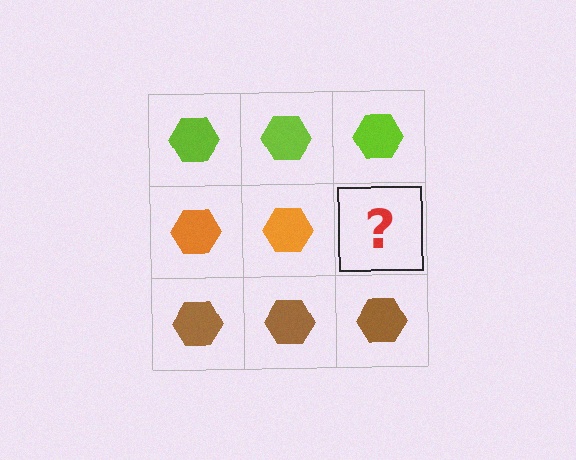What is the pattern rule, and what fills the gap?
The rule is that each row has a consistent color. The gap should be filled with an orange hexagon.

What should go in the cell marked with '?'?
The missing cell should contain an orange hexagon.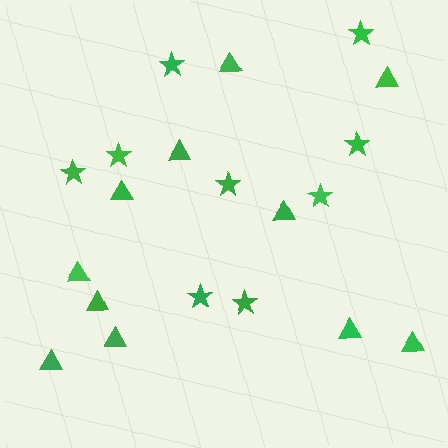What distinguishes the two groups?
There are 2 groups: one group of triangles (11) and one group of stars (9).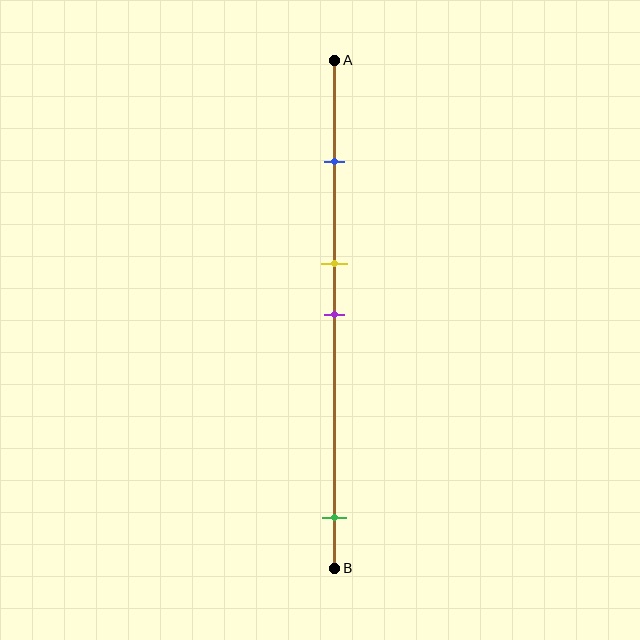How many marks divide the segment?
There are 4 marks dividing the segment.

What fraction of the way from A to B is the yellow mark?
The yellow mark is approximately 40% (0.4) of the way from A to B.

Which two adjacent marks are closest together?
The yellow and purple marks are the closest adjacent pair.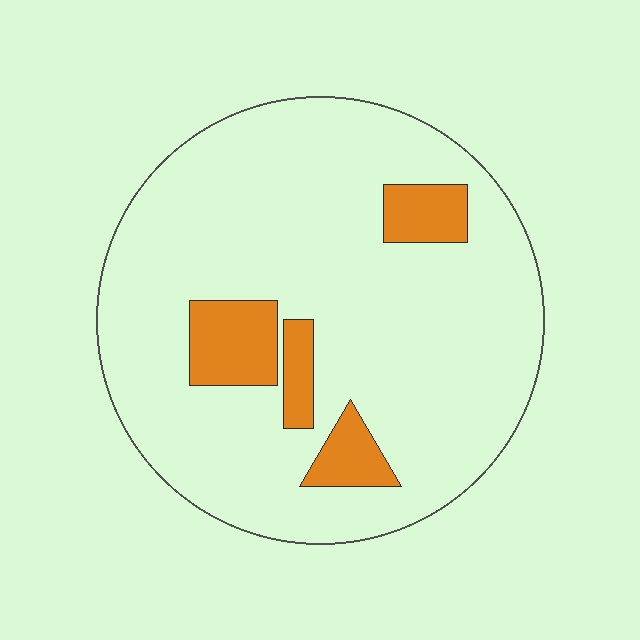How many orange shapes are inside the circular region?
4.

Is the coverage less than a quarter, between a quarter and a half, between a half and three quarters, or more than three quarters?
Less than a quarter.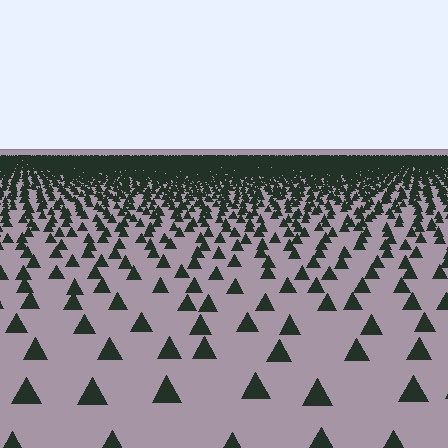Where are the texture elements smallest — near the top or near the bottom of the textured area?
Near the top.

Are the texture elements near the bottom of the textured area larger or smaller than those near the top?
Larger. Near the bottom, elements are closer to the viewer and appear at a bigger on-screen size.